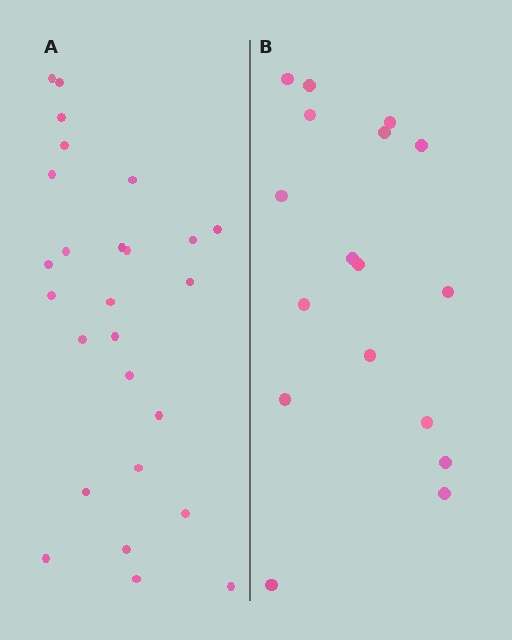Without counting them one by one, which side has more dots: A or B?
Region A (the left region) has more dots.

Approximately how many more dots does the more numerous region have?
Region A has roughly 8 or so more dots than region B.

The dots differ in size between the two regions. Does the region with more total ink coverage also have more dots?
No. Region B has more total ink coverage because its dots are larger, but region A actually contains more individual dots. Total area can be misleading — the number of items is what matters here.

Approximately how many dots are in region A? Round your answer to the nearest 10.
About 30 dots. (The exact count is 26, which rounds to 30.)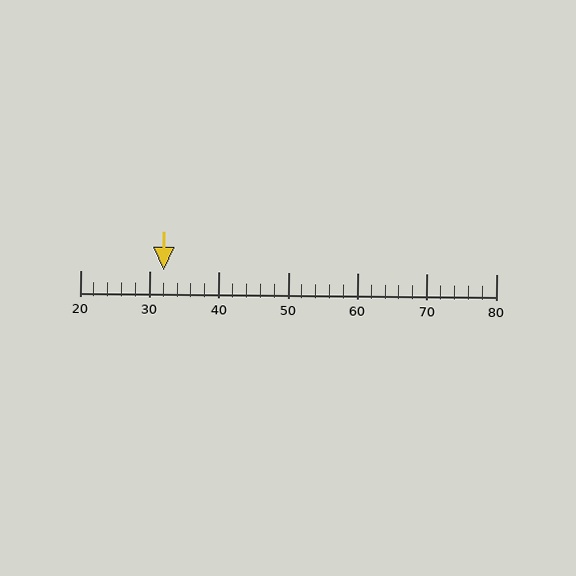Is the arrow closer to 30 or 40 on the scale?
The arrow is closer to 30.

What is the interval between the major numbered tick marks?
The major tick marks are spaced 10 units apart.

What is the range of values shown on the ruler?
The ruler shows values from 20 to 80.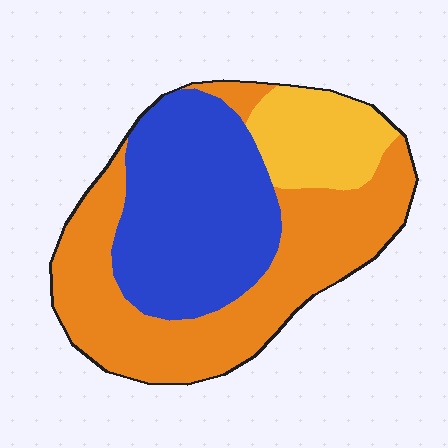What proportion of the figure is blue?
Blue takes up about three eighths (3/8) of the figure.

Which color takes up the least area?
Yellow, at roughly 15%.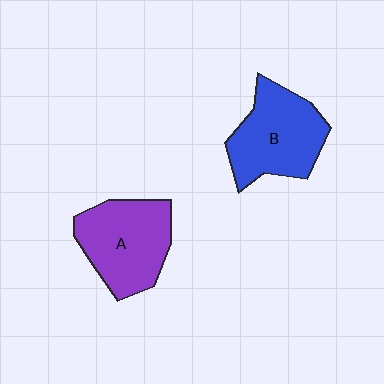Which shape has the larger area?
Shape B (blue).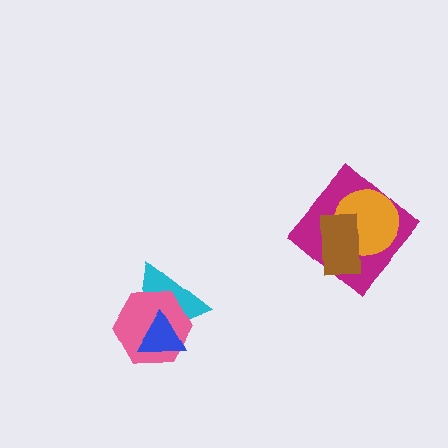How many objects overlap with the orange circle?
2 objects overlap with the orange circle.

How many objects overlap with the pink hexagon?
2 objects overlap with the pink hexagon.